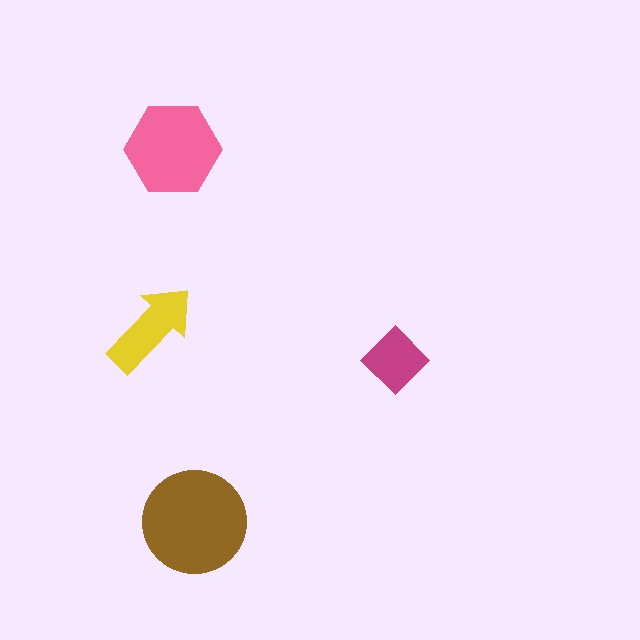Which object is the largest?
The brown circle.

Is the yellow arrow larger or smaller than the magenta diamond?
Larger.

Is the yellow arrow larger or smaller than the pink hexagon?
Smaller.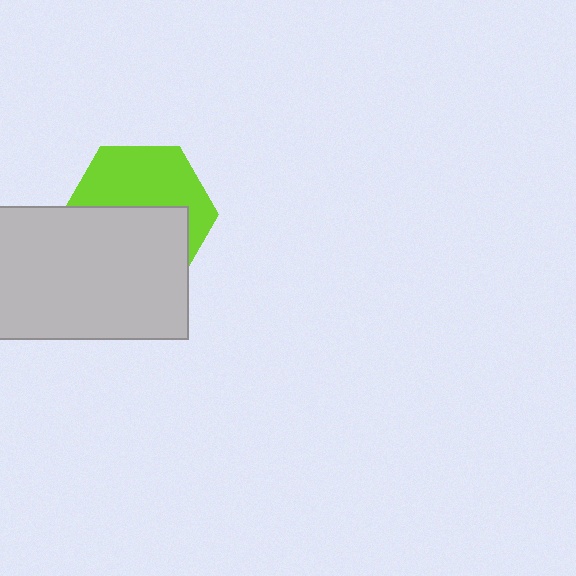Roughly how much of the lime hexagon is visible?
About half of it is visible (roughly 48%).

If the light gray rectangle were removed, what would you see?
You would see the complete lime hexagon.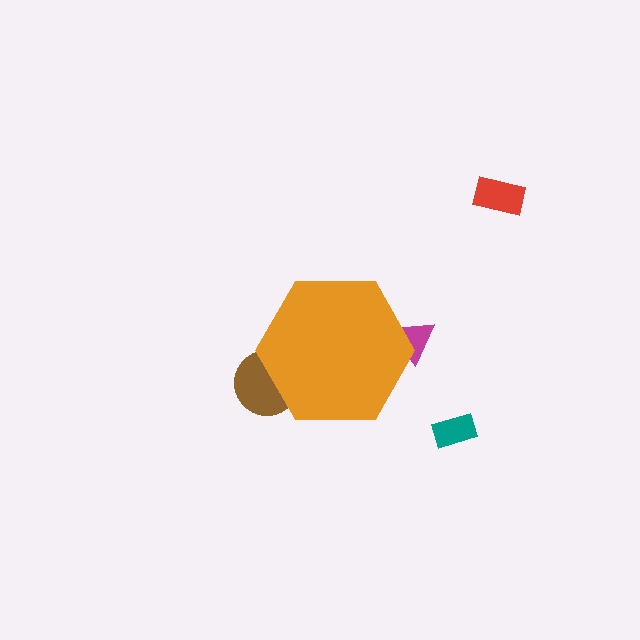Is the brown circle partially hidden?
Yes, the brown circle is partially hidden behind the orange hexagon.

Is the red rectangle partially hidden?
No, the red rectangle is fully visible.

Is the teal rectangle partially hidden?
No, the teal rectangle is fully visible.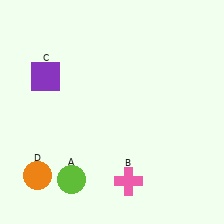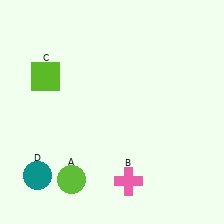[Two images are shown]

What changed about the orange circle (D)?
In Image 1, D is orange. In Image 2, it changed to teal.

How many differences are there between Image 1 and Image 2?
There are 2 differences between the two images.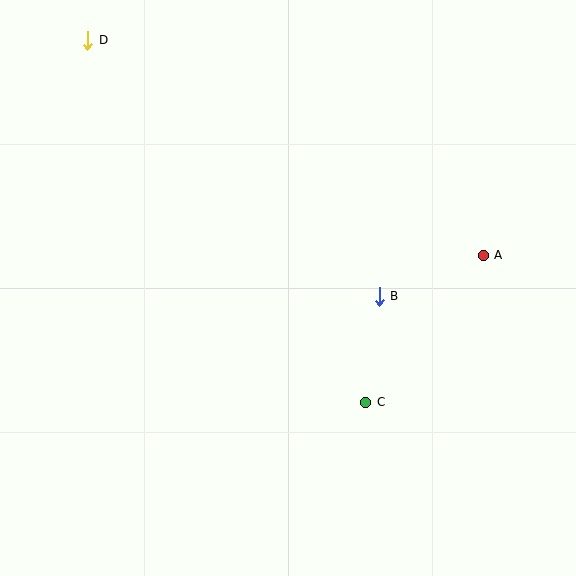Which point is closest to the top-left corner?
Point D is closest to the top-left corner.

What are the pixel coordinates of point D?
Point D is at (88, 40).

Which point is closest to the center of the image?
Point B at (379, 296) is closest to the center.